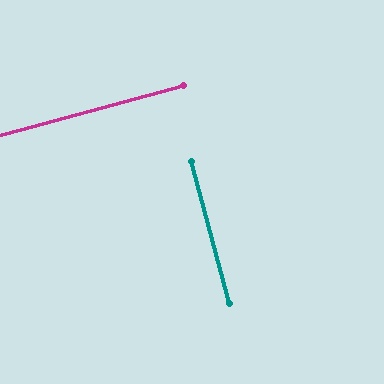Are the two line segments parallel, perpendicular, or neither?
Perpendicular — they meet at approximately 90°.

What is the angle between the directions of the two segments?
Approximately 90 degrees.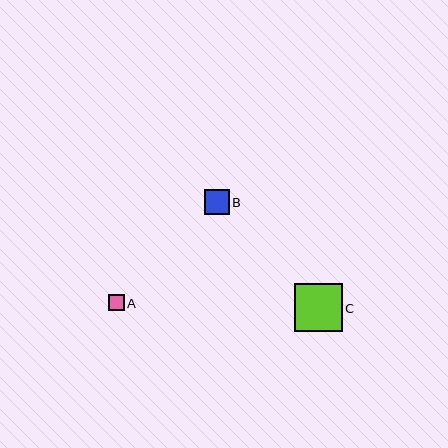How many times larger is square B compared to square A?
Square B is approximately 1.6 times the size of square A.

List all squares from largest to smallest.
From largest to smallest: C, B, A.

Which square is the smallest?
Square A is the smallest with a size of approximately 16 pixels.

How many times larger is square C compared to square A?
Square C is approximately 3.0 times the size of square A.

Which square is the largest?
Square C is the largest with a size of approximately 48 pixels.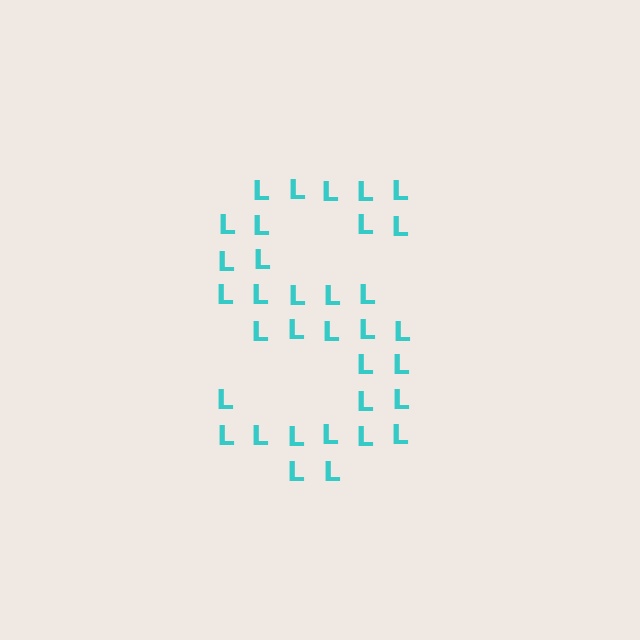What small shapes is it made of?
It is made of small letter L's.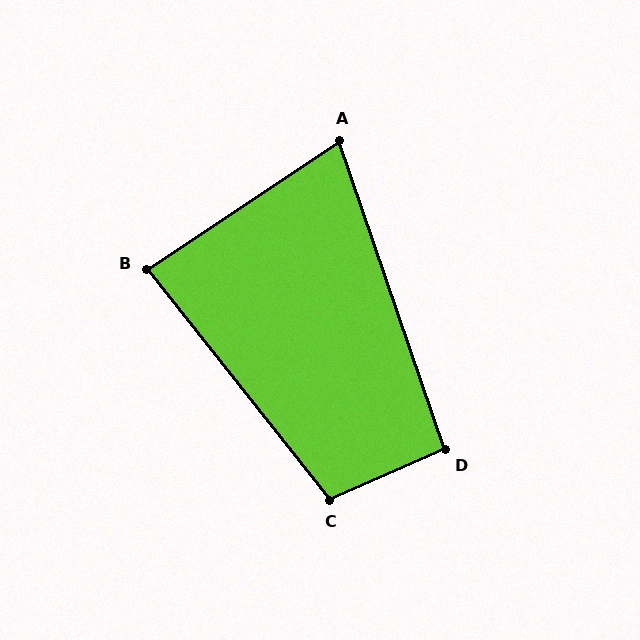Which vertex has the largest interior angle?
C, at approximately 105 degrees.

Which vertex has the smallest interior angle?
A, at approximately 75 degrees.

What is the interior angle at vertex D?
Approximately 95 degrees (approximately right).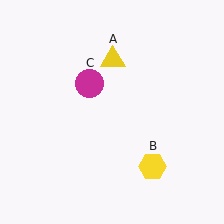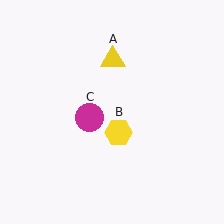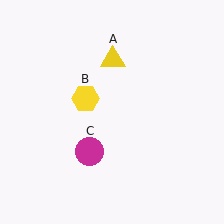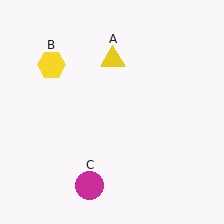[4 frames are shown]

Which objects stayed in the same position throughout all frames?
Yellow triangle (object A) remained stationary.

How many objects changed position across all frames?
2 objects changed position: yellow hexagon (object B), magenta circle (object C).